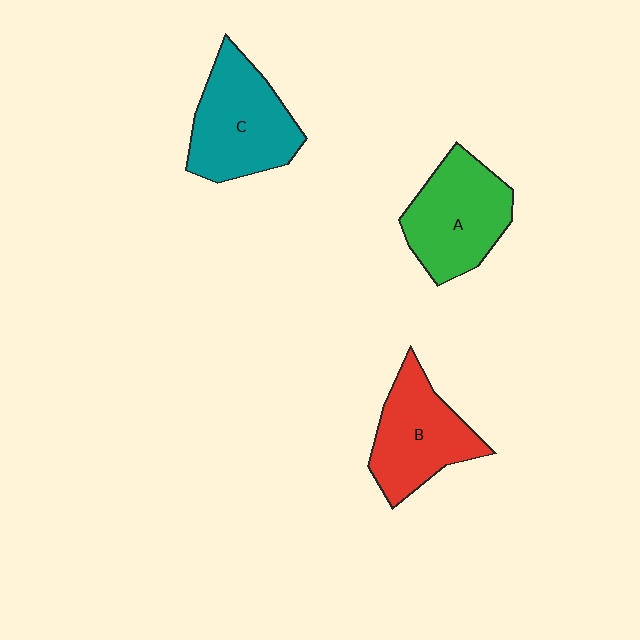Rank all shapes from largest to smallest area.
From largest to smallest: C (teal), A (green), B (red).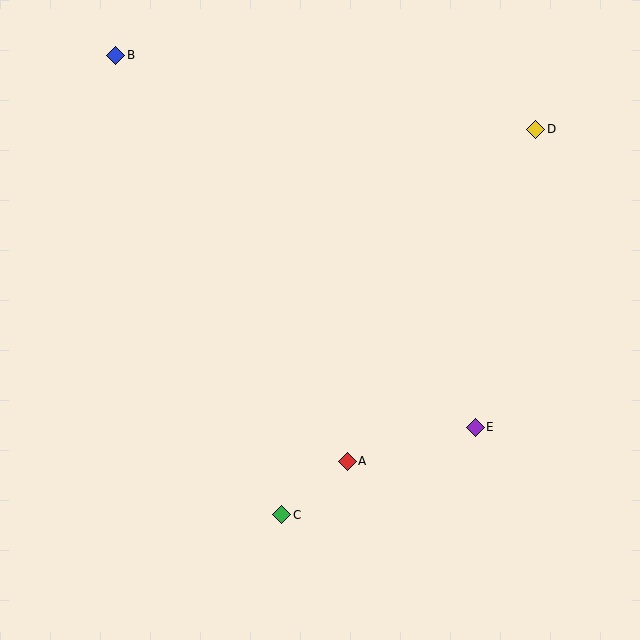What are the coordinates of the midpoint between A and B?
The midpoint between A and B is at (232, 258).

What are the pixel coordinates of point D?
Point D is at (536, 129).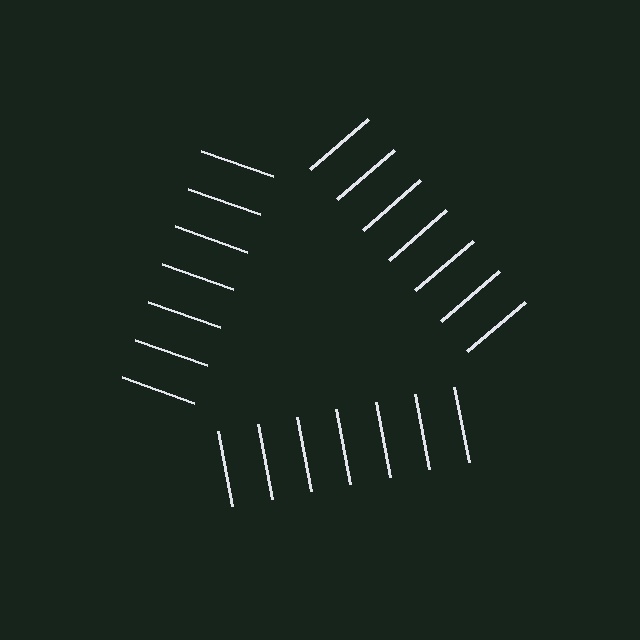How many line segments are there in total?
21 — 7 along each of the 3 edges.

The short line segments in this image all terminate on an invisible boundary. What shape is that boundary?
An illusory triangle — the line segments terminate on its edges but no continuous stroke is drawn.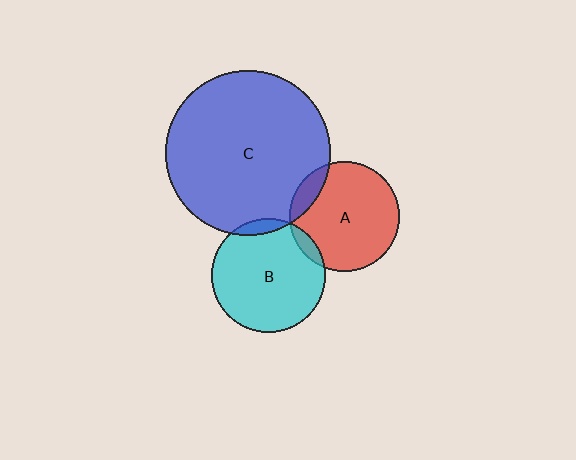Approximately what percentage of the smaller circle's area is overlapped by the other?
Approximately 5%.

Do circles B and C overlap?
Yes.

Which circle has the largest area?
Circle C (blue).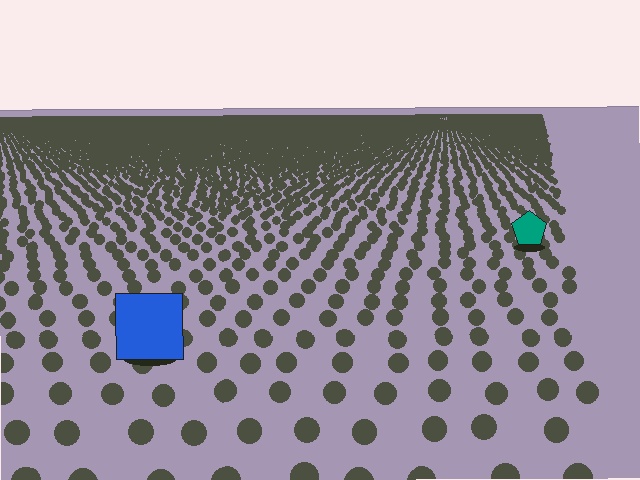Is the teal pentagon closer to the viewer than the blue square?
No. The blue square is closer — you can tell from the texture gradient: the ground texture is coarser near it.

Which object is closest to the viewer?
The blue square is closest. The texture marks near it are larger and more spread out.